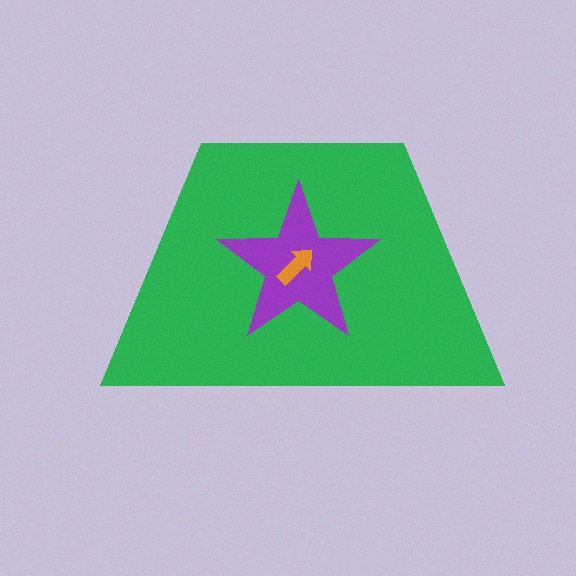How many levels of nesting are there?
3.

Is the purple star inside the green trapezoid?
Yes.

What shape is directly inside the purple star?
The orange arrow.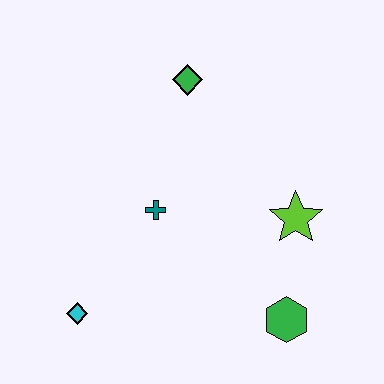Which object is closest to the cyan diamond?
The teal cross is closest to the cyan diamond.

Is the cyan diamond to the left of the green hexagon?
Yes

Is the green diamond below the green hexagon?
No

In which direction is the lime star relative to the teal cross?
The lime star is to the right of the teal cross.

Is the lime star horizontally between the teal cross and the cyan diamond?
No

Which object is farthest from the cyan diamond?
The green diamond is farthest from the cyan diamond.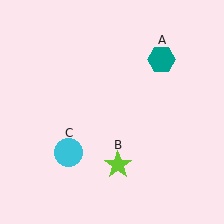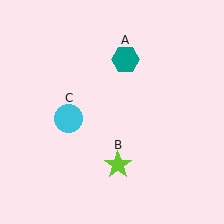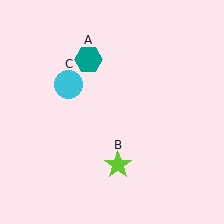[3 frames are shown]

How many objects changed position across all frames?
2 objects changed position: teal hexagon (object A), cyan circle (object C).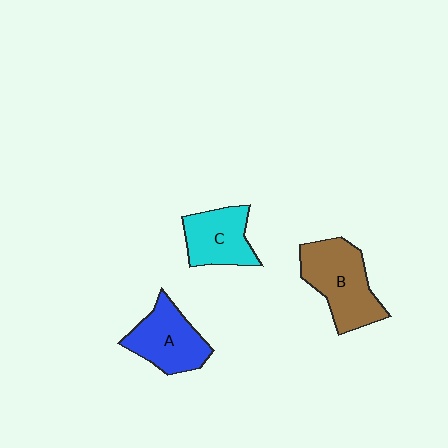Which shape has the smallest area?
Shape C (cyan).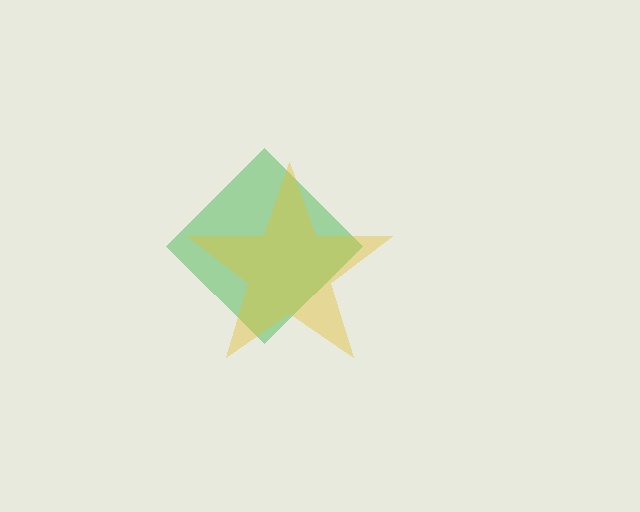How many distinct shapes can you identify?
There are 2 distinct shapes: a green diamond, a yellow star.